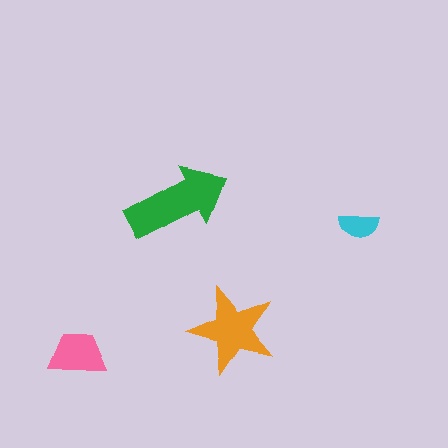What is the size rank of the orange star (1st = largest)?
2nd.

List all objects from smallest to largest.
The cyan semicircle, the pink trapezoid, the orange star, the green arrow.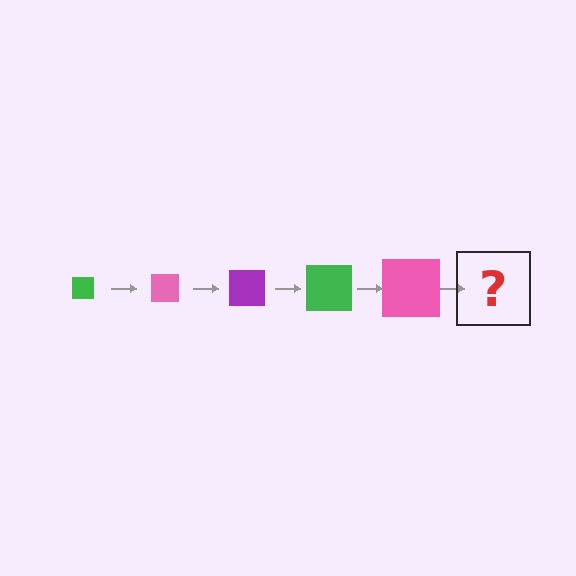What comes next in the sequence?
The next element should be a purple square, larger than the previous one.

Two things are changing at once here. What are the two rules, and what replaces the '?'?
The two rules are that the square grows larger each step and the color cycles through green, pink, and purple. The '?' should be a purple square, larger than the previous one.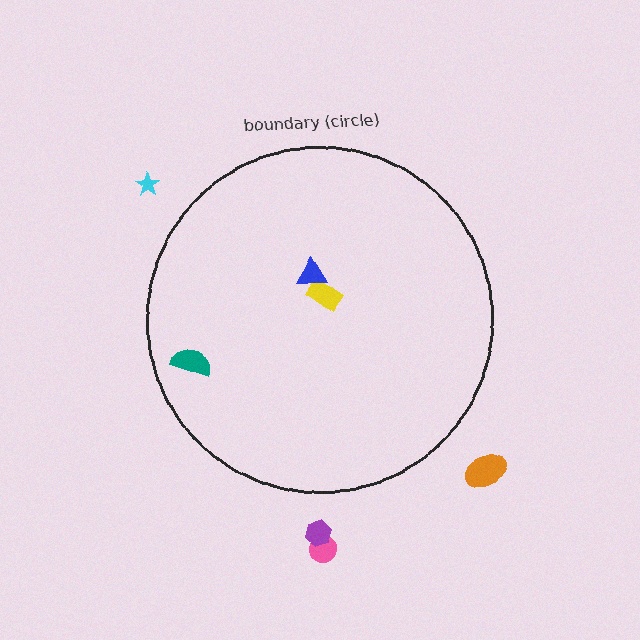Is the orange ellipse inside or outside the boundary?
Outside.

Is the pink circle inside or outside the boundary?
Outside.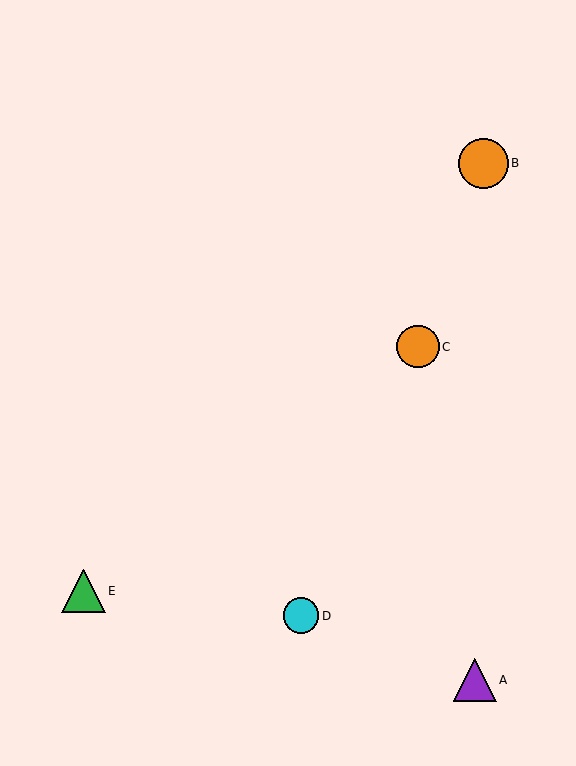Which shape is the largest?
The orange circle (labeled B) is the largest.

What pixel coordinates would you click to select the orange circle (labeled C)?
Click at (418, 347) to select the orange circle C.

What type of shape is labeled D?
Shape D is a cyan circle.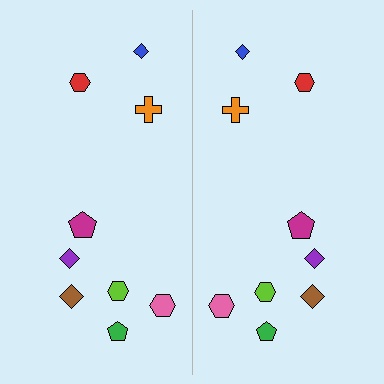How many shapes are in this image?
There are 18 shapes in this image.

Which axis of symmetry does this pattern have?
The pattern has a vertical axis of symmetry running through the center of the image.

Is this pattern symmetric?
Yes, this pattern has bilateral (reflection) symmetry.